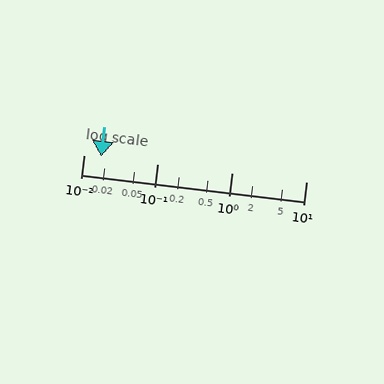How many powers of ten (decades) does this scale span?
The scale spans 3 decades, from 0.01 to 10.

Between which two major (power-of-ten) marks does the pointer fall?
The pointer is between 0.01 and 0.1.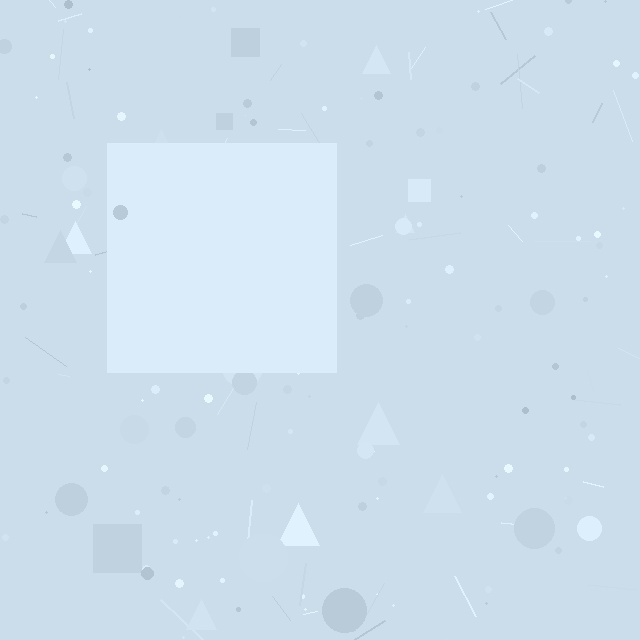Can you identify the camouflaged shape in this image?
The camouflaged shape is a square.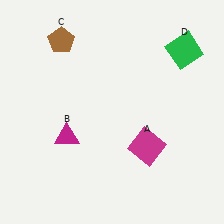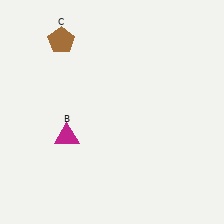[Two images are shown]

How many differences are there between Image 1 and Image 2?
There are 2 differences between the two images.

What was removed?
The green square (D), the magenta square (A) were removed in Image 2.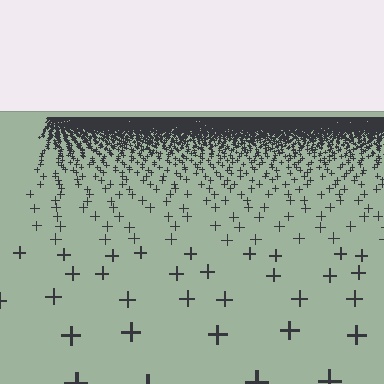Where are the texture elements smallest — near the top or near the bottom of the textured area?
Near the top.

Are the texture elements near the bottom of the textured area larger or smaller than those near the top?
Larger. Near the bottom, elements are closer to the viewer and appear at a bigger on-screen size.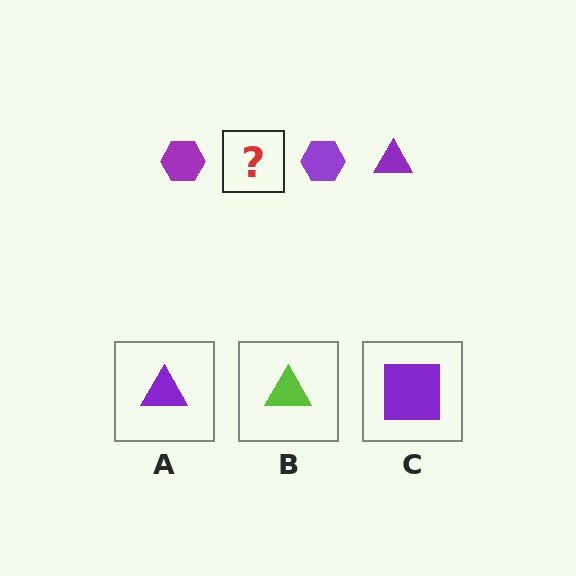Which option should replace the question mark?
Option A.